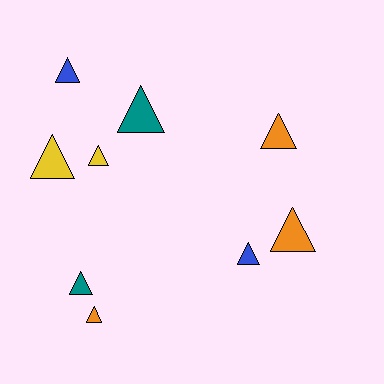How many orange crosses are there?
There are no orange crosses.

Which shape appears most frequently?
Triangle, with 9 objects.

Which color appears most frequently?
Orange, with 3 objects.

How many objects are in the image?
There are 9 objects.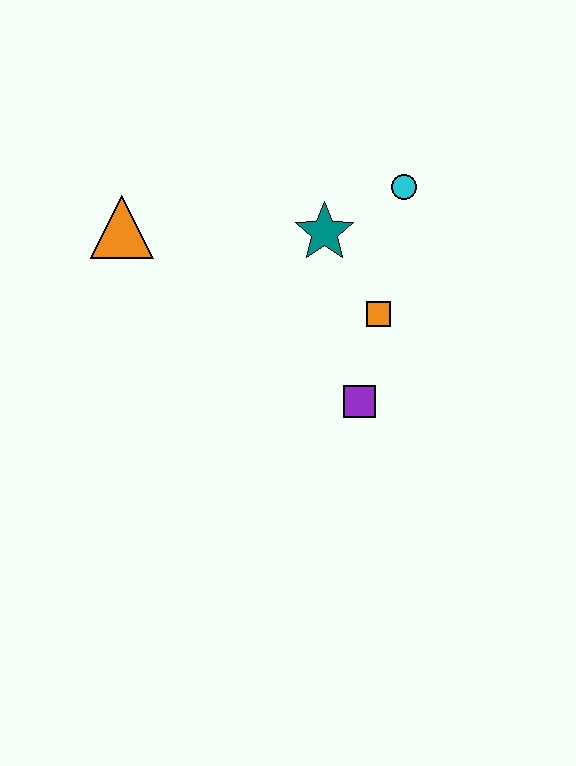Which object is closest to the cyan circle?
The teal star is closest to the cyan circle.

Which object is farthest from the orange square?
The orange triangle is farthest from the orange square.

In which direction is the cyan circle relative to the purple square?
The cyan circle is above the purple square.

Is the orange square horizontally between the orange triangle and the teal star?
No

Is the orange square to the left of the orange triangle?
No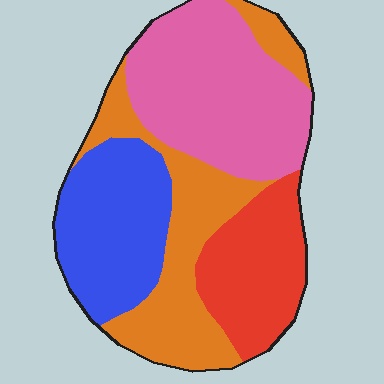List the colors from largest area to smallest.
From largest to smallest: pink, orange, blue, red.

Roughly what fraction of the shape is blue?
Blue covers around 25% of the shape.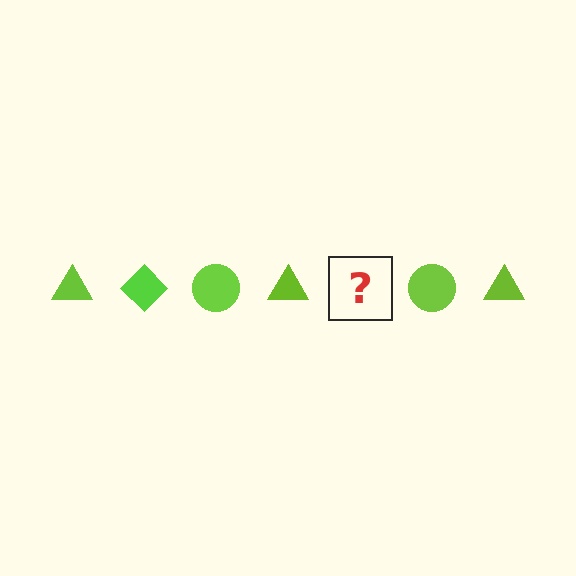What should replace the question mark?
The question mark should be replaced with a lime diamond.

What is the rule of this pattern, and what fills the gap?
The rule is that the pattern cycles through triangle, diamond, circle shapes in lime. The gap should be filled with a lime diamond.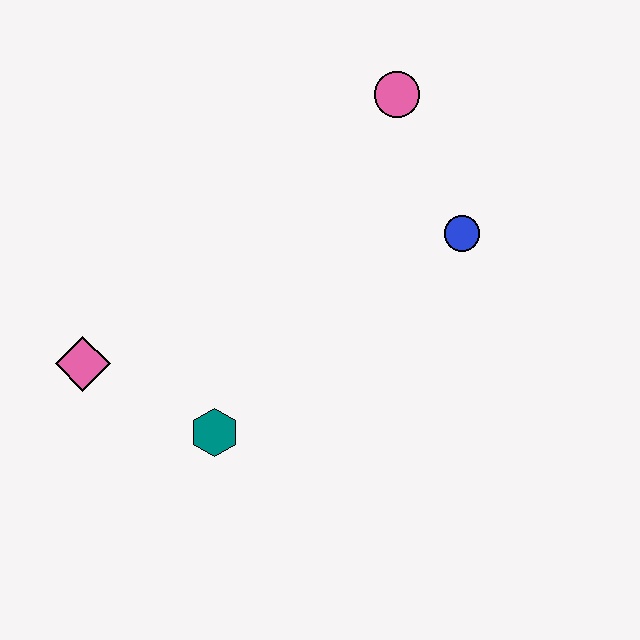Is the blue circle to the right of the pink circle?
Yes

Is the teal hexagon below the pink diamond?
Yes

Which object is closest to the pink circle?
The blue circle is closest to the pink circle.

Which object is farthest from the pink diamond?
The pink circle is farthest from the pink diamond.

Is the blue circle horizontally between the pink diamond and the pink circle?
No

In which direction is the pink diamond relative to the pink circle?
The pink diamond is to the left of the pink circle.